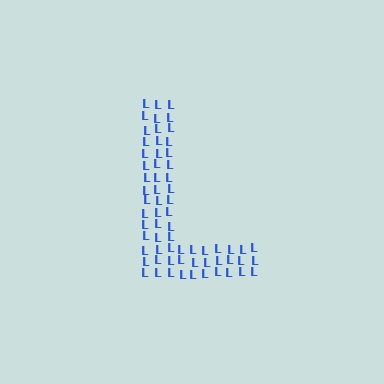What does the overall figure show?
The overall figure shows the letter L.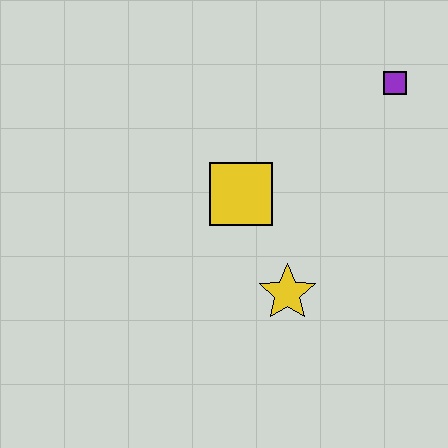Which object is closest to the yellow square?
The yellow star is closest to the yellow square.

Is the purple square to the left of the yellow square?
No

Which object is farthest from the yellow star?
The purple square is farthest from the yellow star.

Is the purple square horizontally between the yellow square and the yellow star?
No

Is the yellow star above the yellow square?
No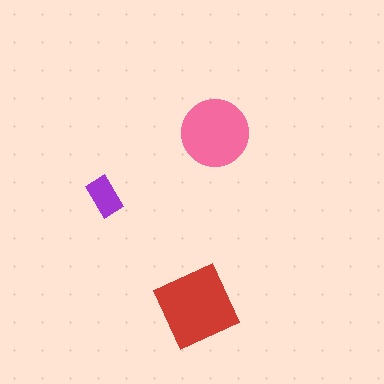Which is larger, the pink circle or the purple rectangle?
The pink circle.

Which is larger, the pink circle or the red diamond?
The red diamond.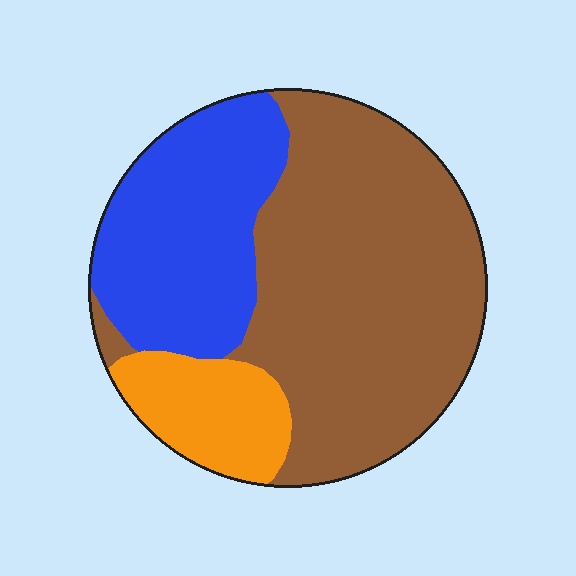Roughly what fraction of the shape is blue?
Blue takes up between a quarter and a half of the shape.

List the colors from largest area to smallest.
From largest to smallest: brown, blue, orange.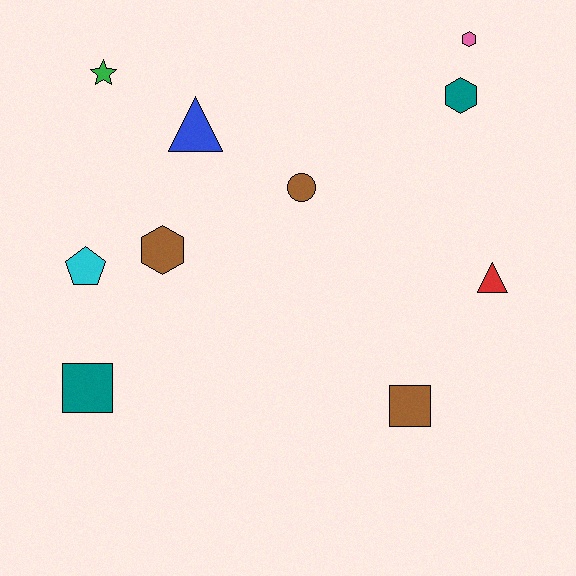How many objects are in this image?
There are 10 objects.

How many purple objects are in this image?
There are no purple objects.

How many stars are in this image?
There is 1 star.